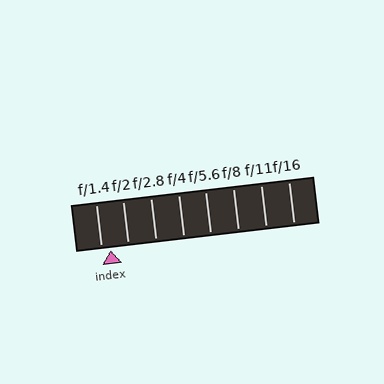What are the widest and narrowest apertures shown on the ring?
The widest aperture shown is f/1.4 and the narrowest is f/16.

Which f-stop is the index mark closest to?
The index mark is closest to f/1.4.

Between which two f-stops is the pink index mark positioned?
The index mark is between f/1.4 and f/2.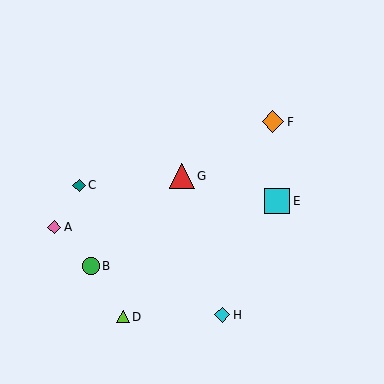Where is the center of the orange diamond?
The center of the orange diamond is at (273, 122).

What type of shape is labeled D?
Shape D is a lime triangle.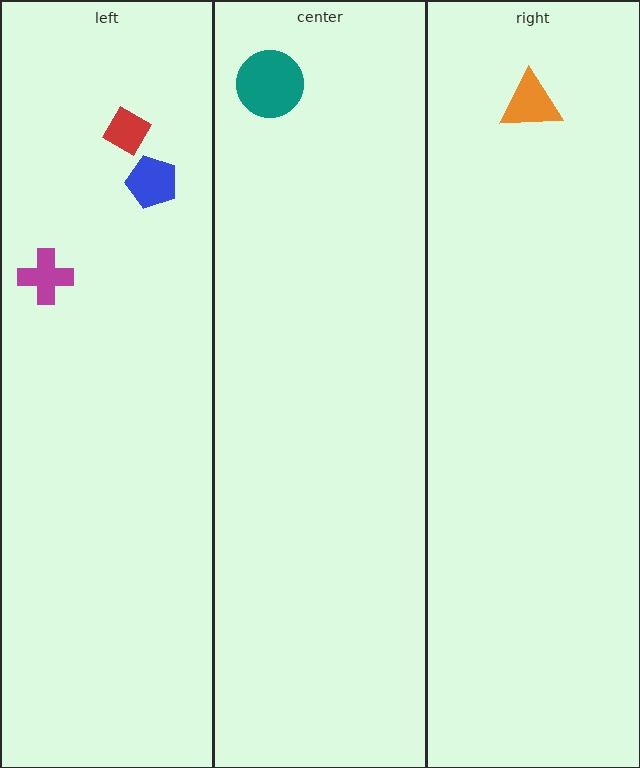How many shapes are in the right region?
1.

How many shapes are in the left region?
3.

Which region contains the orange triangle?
The right region.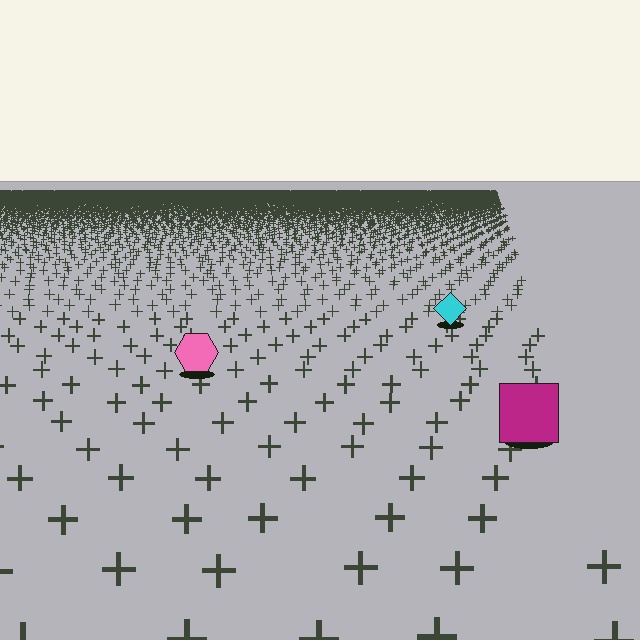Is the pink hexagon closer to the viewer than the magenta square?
No. The magenta square is closer — you can tell from the texture gradient: the ground texture is coarser near it.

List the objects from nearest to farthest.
From nearest to farthest: the magenta square, the pink hexagon, the cyan diamond.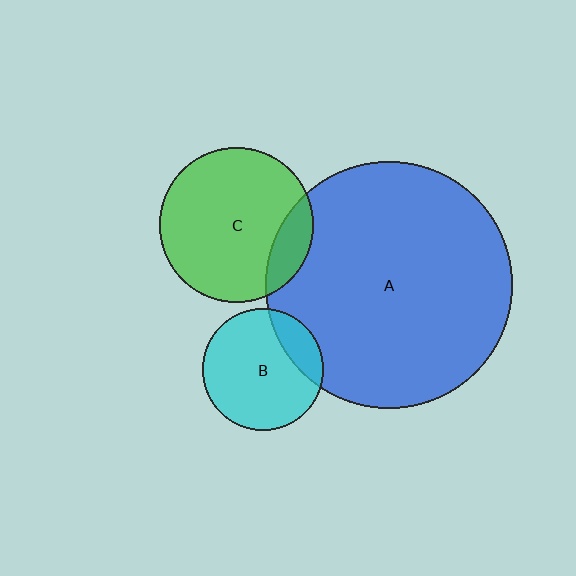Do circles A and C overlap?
Yes.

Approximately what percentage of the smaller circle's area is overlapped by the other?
Approximately 15%.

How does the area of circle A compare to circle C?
Approximately 2.6 times.